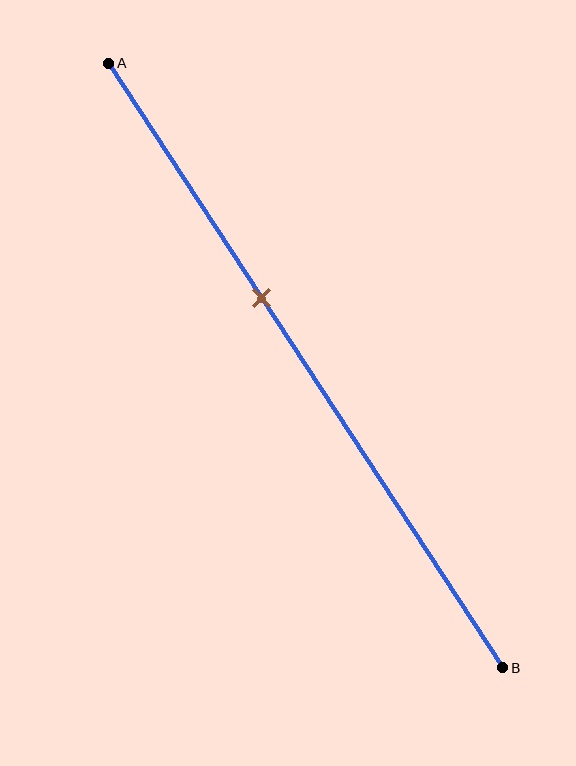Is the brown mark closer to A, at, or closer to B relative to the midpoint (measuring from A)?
The brown mark is closer to point A than the midpoint of segment AB.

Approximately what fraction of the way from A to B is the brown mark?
The brown mark is approximately 40% of the way from A to B.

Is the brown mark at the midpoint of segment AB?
No, the mark is at about 40% from A, not at the 50% midpoint.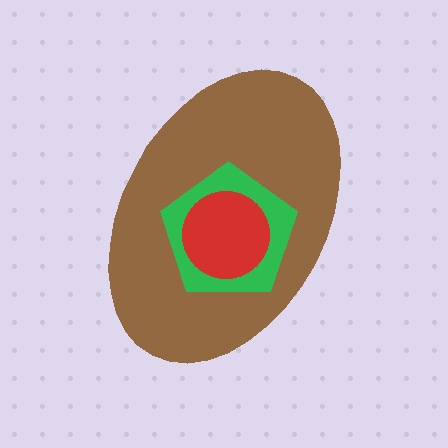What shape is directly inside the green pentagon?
The red circle.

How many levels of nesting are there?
3.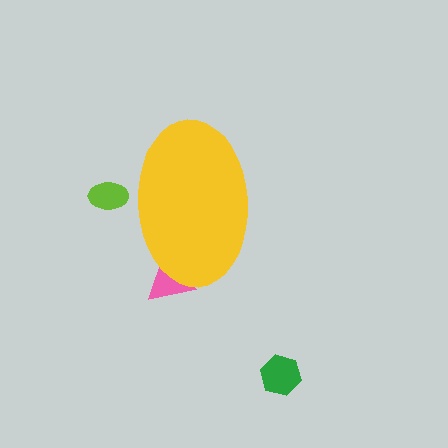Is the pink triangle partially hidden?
Yes, the pink triangle is partially hidden behind the yellow ellipse.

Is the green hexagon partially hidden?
No, the green hexagon is fully visible.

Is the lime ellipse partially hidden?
Yes, the lime ellipse is partially hidden behind the yellow ellipse.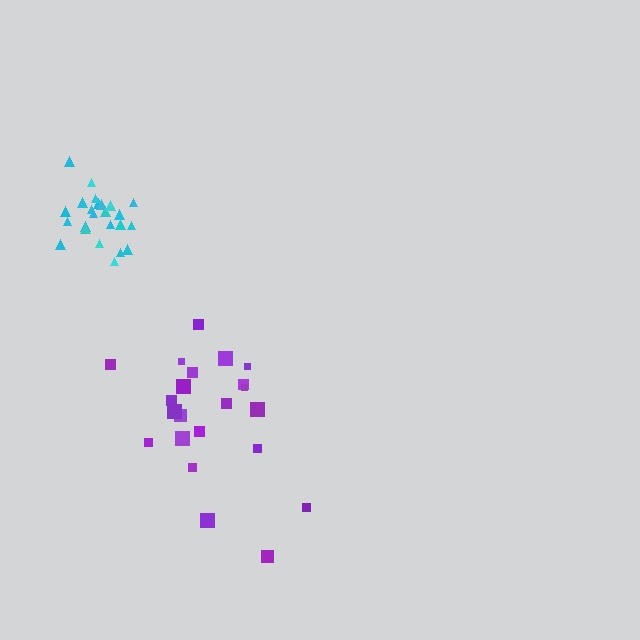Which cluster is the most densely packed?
Cyan.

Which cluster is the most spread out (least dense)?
Purple.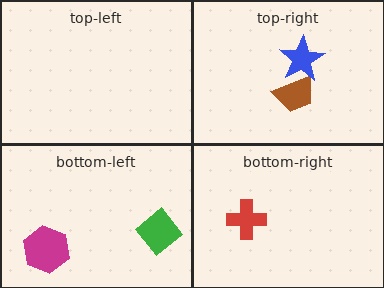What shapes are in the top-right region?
The brown trapezoid, the blue star.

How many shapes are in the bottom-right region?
1.